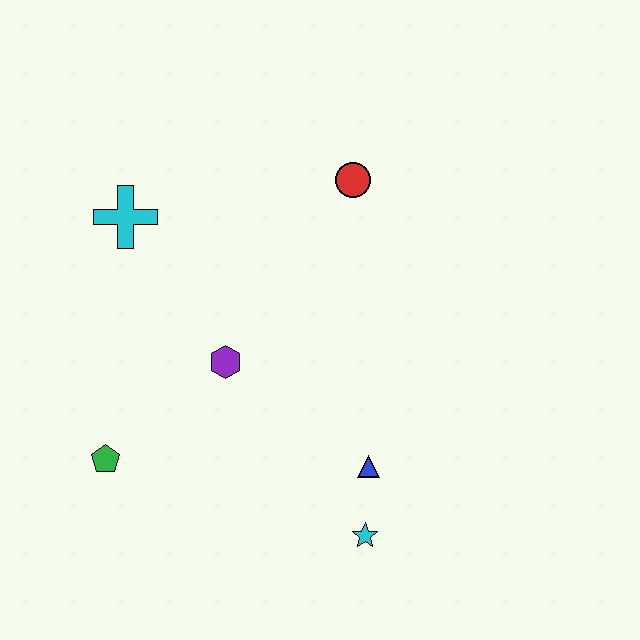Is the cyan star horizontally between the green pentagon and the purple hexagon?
No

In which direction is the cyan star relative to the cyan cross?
The cyan star is below the cyan cross.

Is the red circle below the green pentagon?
No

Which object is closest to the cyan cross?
The purple hexagon is closest to the cyan cross.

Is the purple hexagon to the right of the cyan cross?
Yes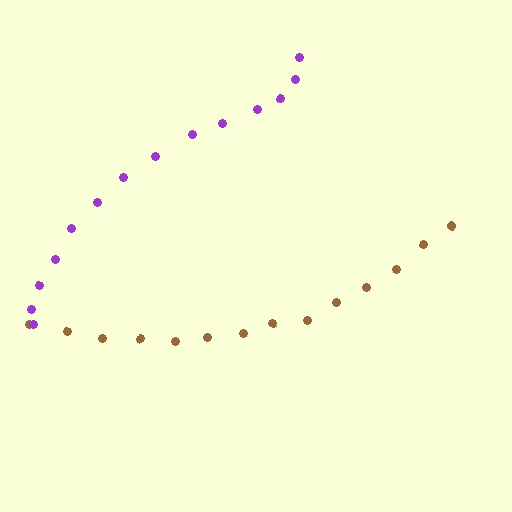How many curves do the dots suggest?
There are 2 distinct paths.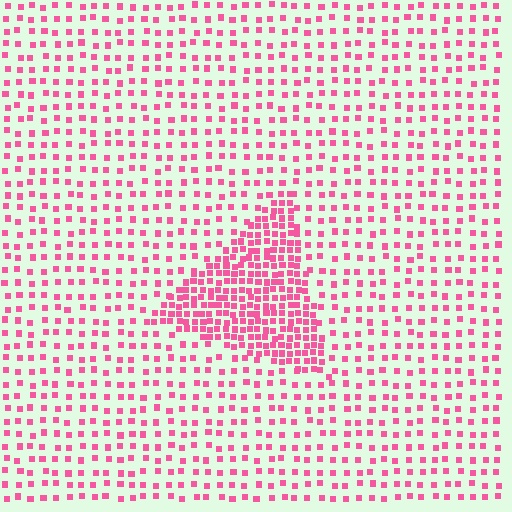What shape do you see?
I see a triangle.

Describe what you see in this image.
The image contains small pink elements arranged at two different densities. A triangle-shaped region is visible where the elements are more densely packed than the surrounding area.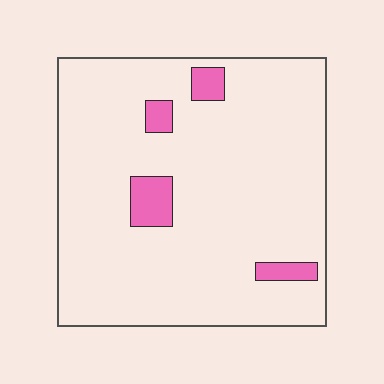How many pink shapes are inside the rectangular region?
4.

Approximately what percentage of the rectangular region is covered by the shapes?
Approximately 10%.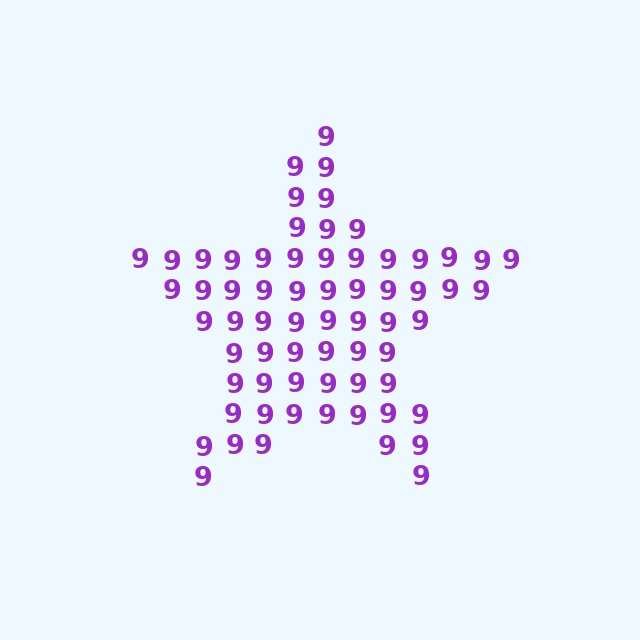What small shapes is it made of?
It is made of small digit 9's.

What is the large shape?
The large shape is a star.